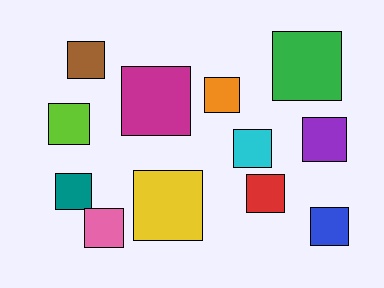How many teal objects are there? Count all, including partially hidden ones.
There is 1 teal object.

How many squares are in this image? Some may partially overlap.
There are 12 squares.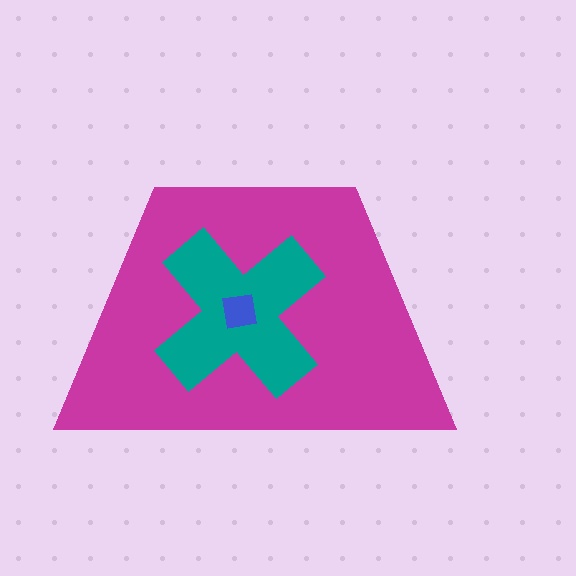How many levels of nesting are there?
3.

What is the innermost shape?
The blue square.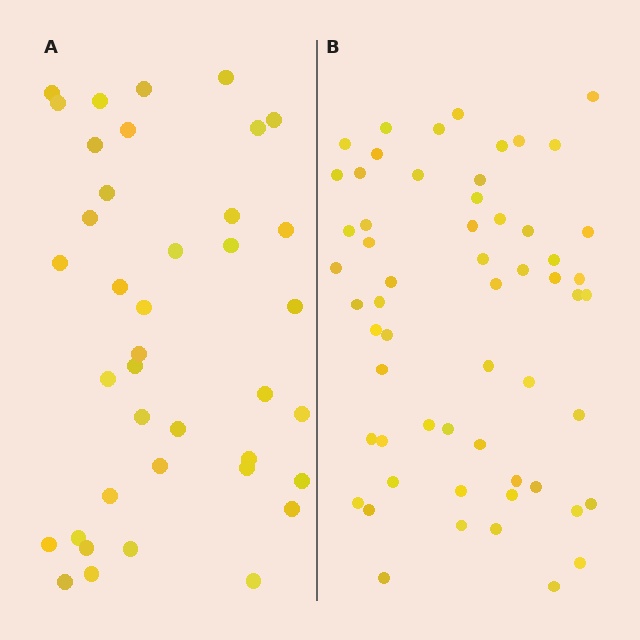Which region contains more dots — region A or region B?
Region B (the right region) has more dots.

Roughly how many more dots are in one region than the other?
Region B has approximately 20 more dots than region A.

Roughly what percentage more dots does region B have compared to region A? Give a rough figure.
About 50% more.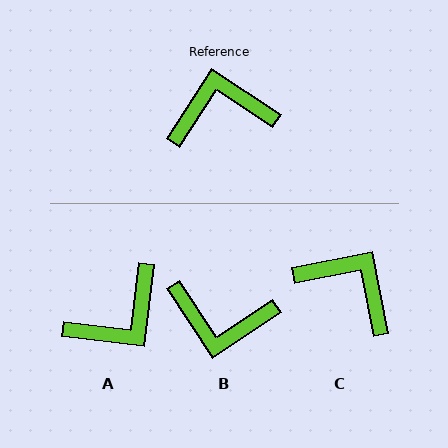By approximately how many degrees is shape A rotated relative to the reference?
Approximately 154 degrees clockwise.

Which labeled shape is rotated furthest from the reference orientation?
B, about 157 degrees away.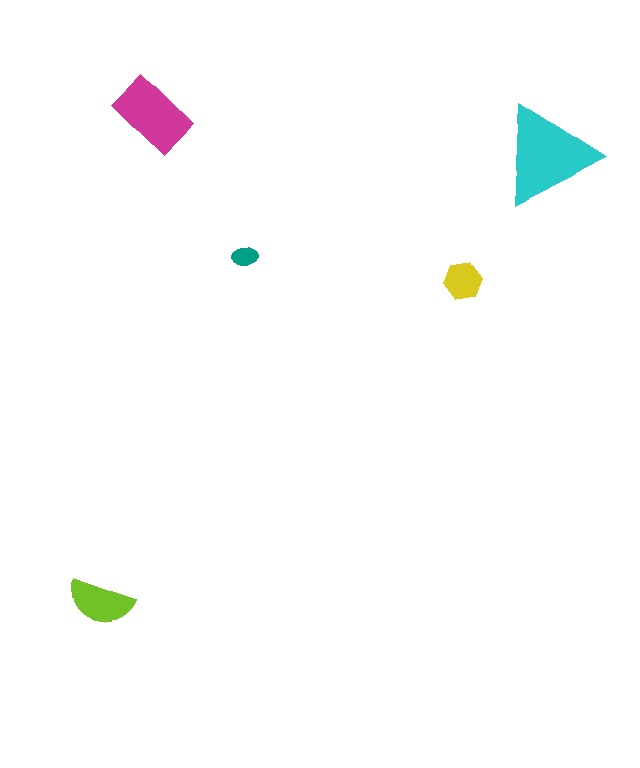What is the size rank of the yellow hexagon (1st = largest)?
4th.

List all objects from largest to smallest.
The cyan triangle, the magenta rectangle, the lime semicircle, the yellow hexagon, the teal ellipse.